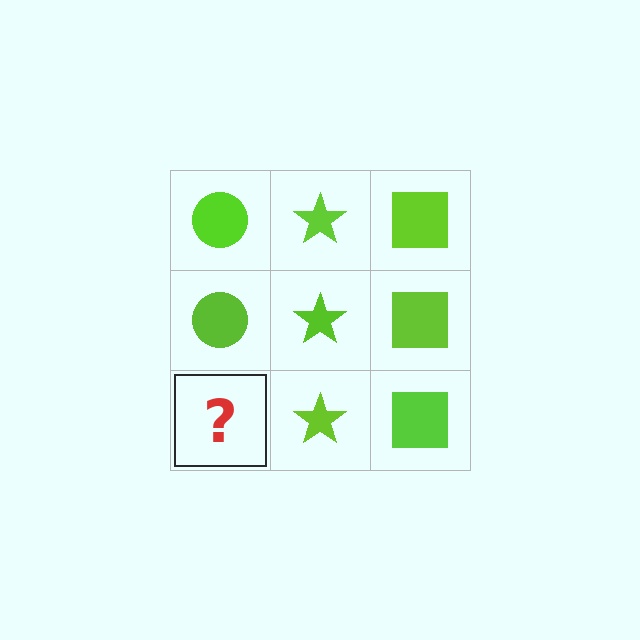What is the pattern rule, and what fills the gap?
The rule is that each column has a consistent shape. The gap should be filled with a lime circle.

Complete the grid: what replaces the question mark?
The question mark should be replaced with a lime circle.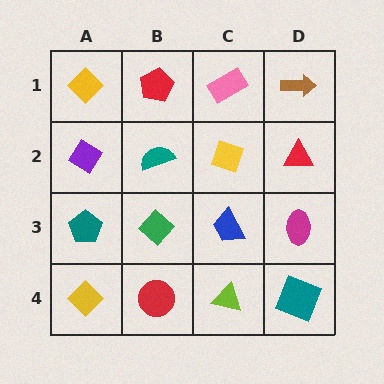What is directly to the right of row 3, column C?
A magenta ellipse.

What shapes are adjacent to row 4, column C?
A blue trapezoid (row 3, column C), a red circle (row 4, column B), a teal square (row 4, column D).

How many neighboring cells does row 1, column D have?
2.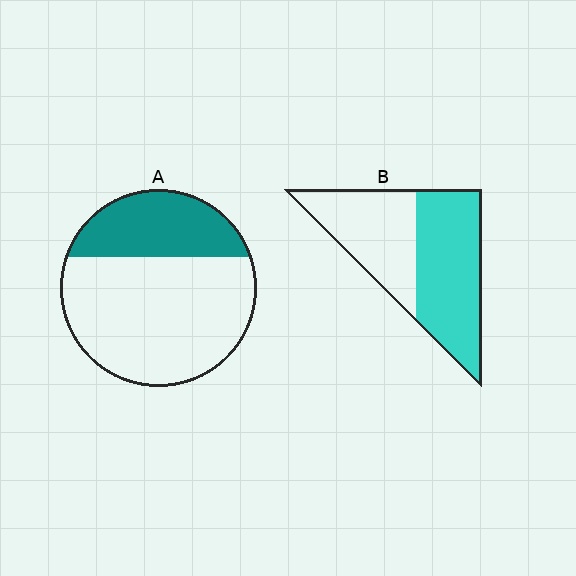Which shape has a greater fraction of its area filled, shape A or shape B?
Shape B.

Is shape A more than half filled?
No.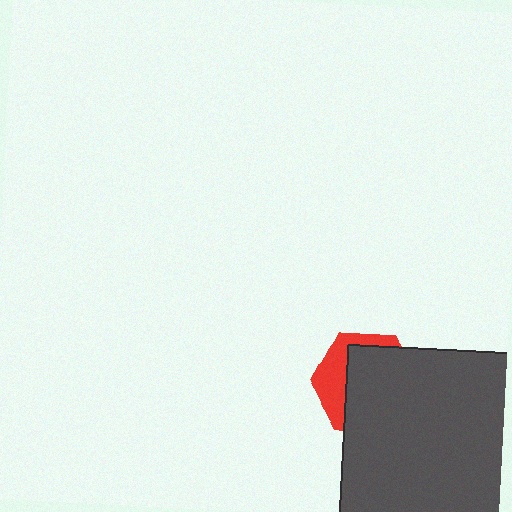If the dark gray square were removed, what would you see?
You would see the complete red hexagon.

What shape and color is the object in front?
The object in front is a dark gray square.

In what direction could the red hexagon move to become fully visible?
The red hexagon could move toward the upper-left. That would shift it out from behind the dark gray square entirely.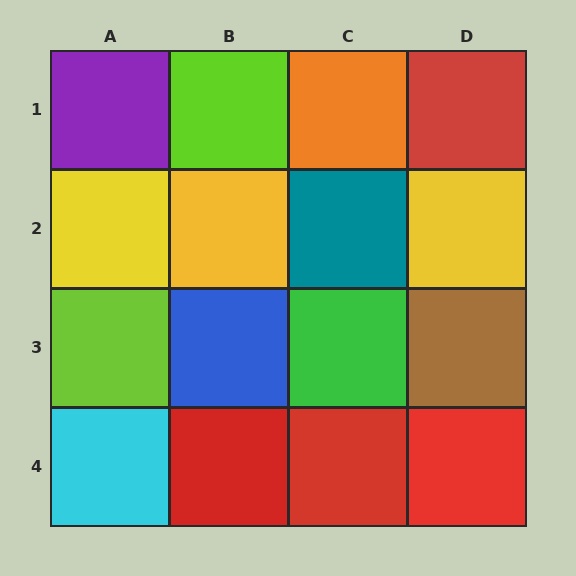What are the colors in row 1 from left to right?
Purple, lime, orange, red.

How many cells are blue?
1 cell is blue.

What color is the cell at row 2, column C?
Teal.